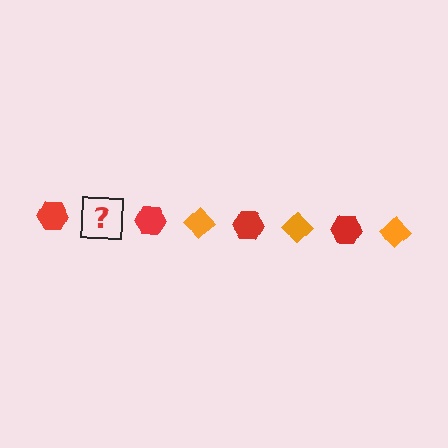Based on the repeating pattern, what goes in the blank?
The blank should be an orange diamond.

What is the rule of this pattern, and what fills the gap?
The rule is that the pattern alternates between red hexagon and orange diamond. The gap should be filled with an orange diamond.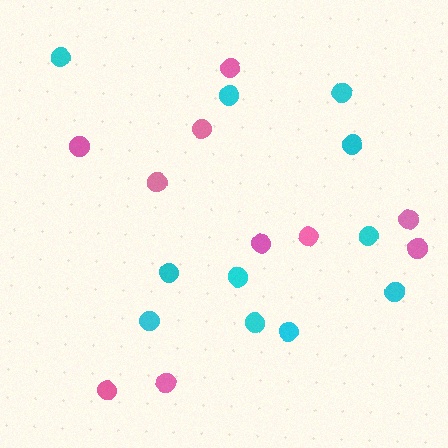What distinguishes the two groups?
There are 2 groups: one group of pink circles (10) and one group of cyan circles (11).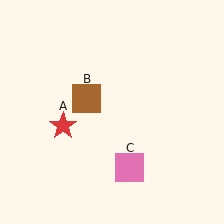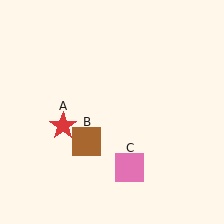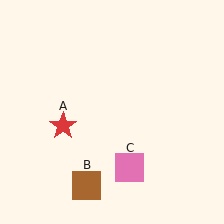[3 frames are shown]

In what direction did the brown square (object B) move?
The brown square (object B) moved down.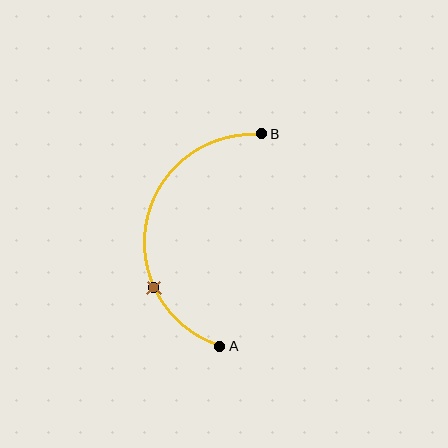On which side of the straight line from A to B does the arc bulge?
The arc bulges to the left of the straight line connecting A and B.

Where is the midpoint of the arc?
The arc midpoint is the point on the curve farthest from the straight line joining A and B. It sits to the left of that line.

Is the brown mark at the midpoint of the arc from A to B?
No. The brown mark lies on the arc but is closer to endpoint A. The arc midpoint would be at the point on the curve equidistant along the arc from both A and B.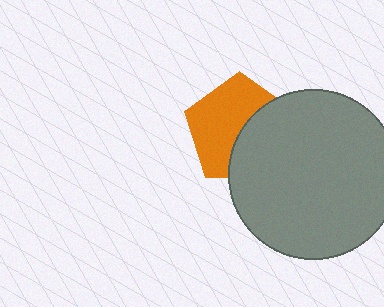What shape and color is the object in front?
The object in front is a gray circle.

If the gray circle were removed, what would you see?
You would see the complete orange pentagon.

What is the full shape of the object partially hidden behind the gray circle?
The partially hidden object is an orange pentagon.